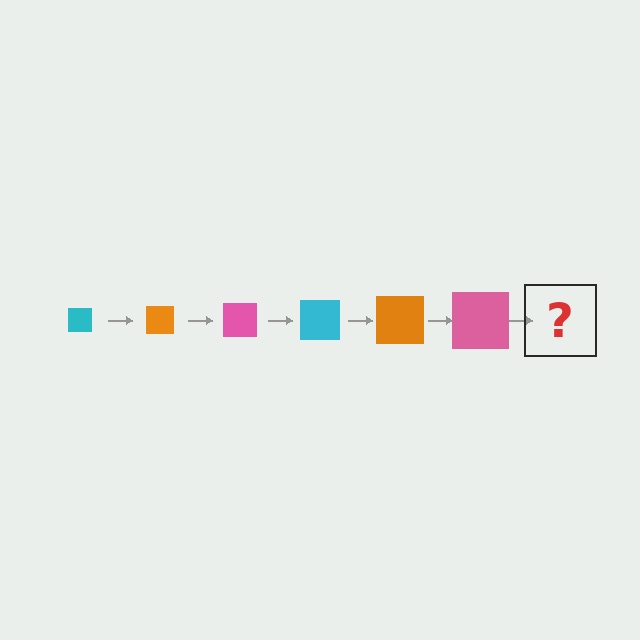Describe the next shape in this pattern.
It should be a cyan square, larger than the previous one.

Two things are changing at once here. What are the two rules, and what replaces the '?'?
The two rules are that the square grows larger each step and the color cycles through cyan, orange, and pink. The '?' should be a cyan square, larger than the previous one.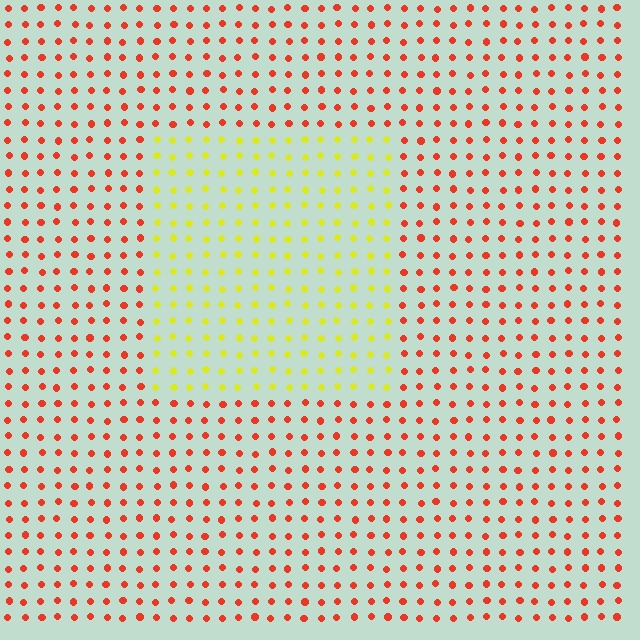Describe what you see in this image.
The image is filled with small red elements in a uniform arrangement. A rectangle-shaped region is visible where the elements are tinted to a slightly different hue, forming a subtle color boundary.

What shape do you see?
I see a rectangle.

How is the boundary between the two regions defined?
The boundary is defined purely by a slight shift in hue (about 59 degrees). Spacing, size, and orientation are identical on both sides.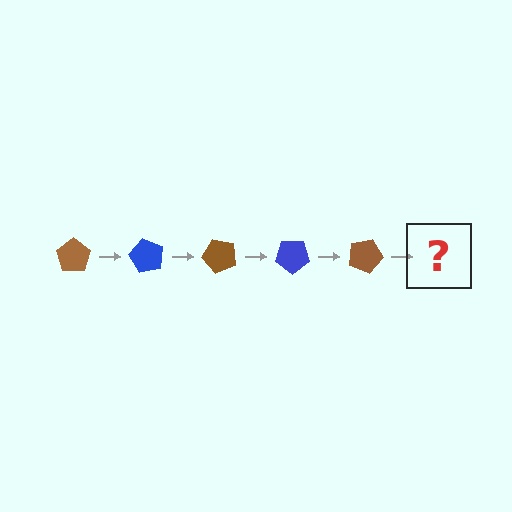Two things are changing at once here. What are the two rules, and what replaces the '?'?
The two rules are that it rotates 60 degrees each step and the color cycles through brown and blue. The '?' should be a blue pentagon, rotated 300 degrees from the start.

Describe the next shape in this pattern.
It should be a blue pentagon, rotated 300 degrees from the start.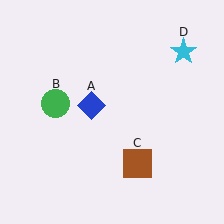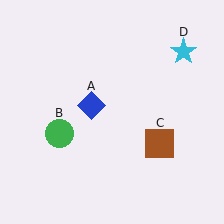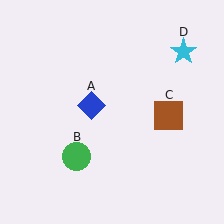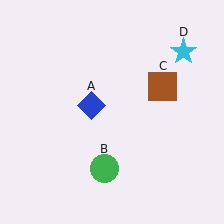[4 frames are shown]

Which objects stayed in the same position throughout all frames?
Blue diamond (object A) and cyan star (object D) remained stationary.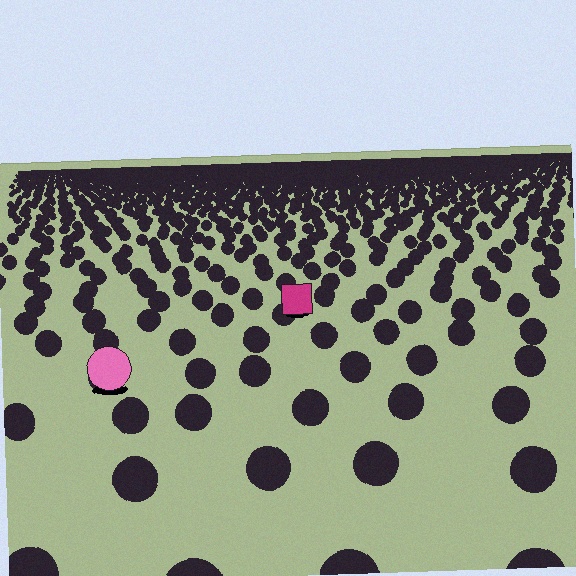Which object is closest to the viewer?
The pink circle is closest. The texture marks near it are larger and more spread out.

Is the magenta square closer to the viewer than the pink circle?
No. The pink circle is closer — you can tell from the texture gradient: the ground texture is coarser near it.